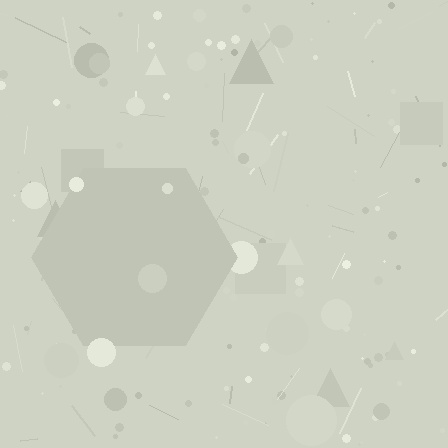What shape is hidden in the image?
A hexagon is hidden in the image.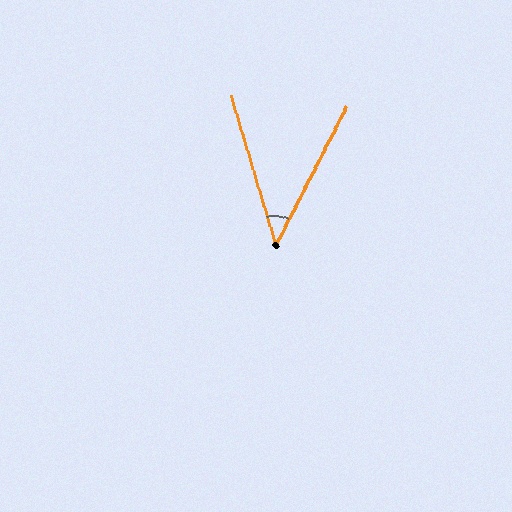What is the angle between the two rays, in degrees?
Approximately 44 degrees.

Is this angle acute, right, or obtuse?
It is acute.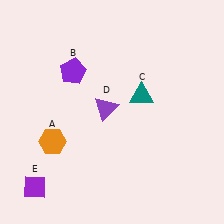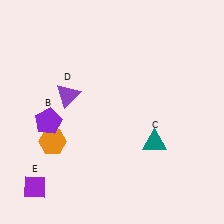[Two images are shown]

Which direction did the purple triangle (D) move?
The purple triangle (D) moved left.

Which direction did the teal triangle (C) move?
The teal triangle (C) moved down.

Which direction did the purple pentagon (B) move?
The purple pentagon (B) moved down.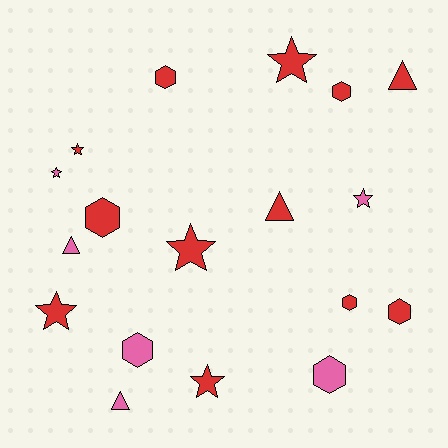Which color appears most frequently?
Red, with 12 objects.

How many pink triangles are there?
There are 2 pink triangles.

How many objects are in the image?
There are 18 objects.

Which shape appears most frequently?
Star, with 7 objects.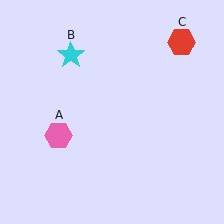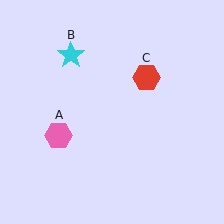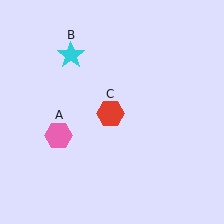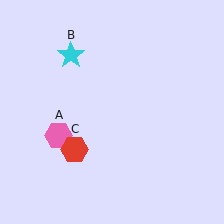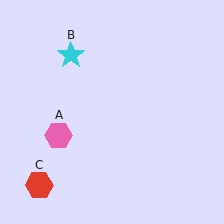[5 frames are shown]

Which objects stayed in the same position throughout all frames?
Pink hexagon (object A) and cyan star (object B) remained stationary.